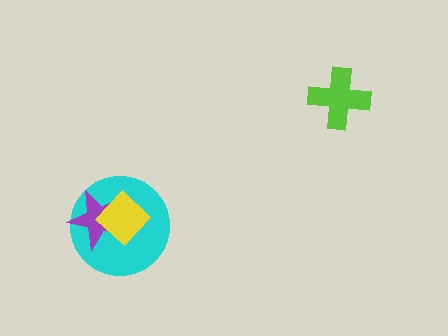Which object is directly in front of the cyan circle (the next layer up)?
The purple star is directly in front of the cyan circle.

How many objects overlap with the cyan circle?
2 objects overlap with the cyan circle.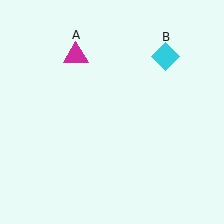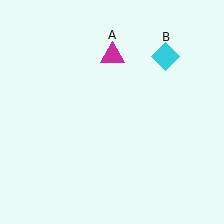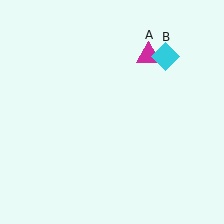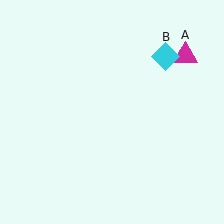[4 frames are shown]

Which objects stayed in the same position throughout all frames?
Cyan diamond (object B) remained stationary.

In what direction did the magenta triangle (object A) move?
The magenta triangle (object A) moved right.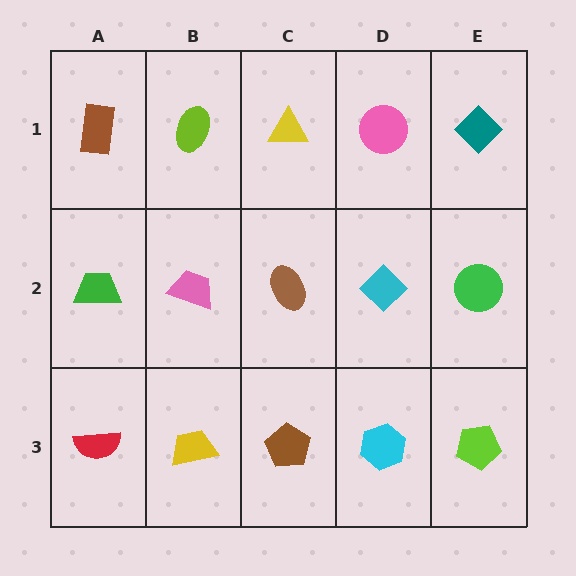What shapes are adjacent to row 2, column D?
A pink circle (row 1, column D), a cyan hexagon (row 3, column D), a brown ellipse (row 2, column C), a green circle (row 2, column E).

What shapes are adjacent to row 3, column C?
A brown ellipse (row 2, column C), a yellow trapezoid (row 3, column B), a cyan hexagon (row 3, column D).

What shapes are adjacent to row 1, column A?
A green trapezoid (row 2, column A), a lime ellipse (row 1, column B).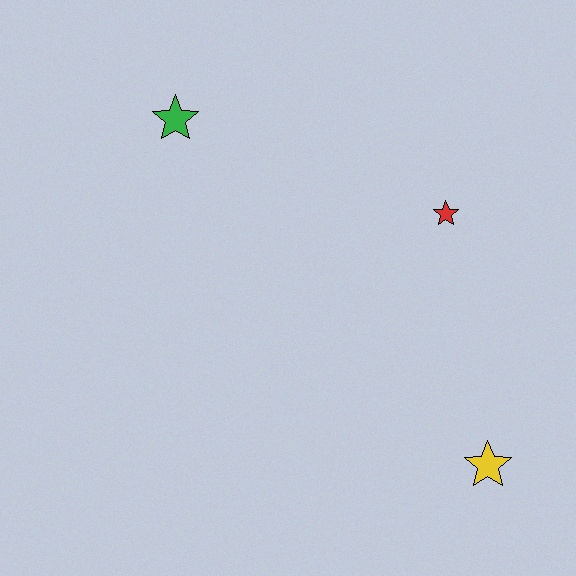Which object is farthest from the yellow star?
The green star is farthest from the yellow star.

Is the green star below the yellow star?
No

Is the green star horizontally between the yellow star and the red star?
No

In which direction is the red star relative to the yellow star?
The red star is above the yellow star.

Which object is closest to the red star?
The yellow star is closest to the red star.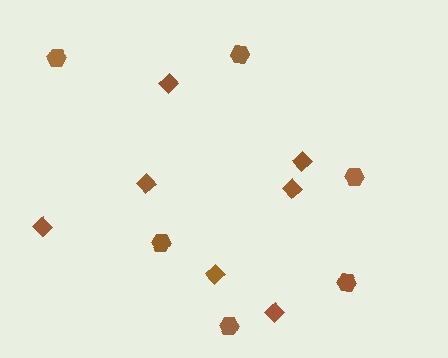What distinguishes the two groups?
There are 2 groups: one group of hexagons (6) and one group of diamonds (7).